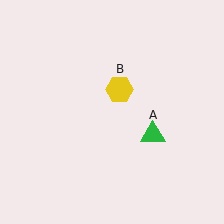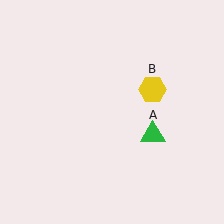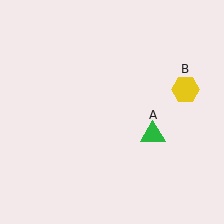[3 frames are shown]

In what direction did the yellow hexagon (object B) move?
The yellow hexagon (object B) moved right.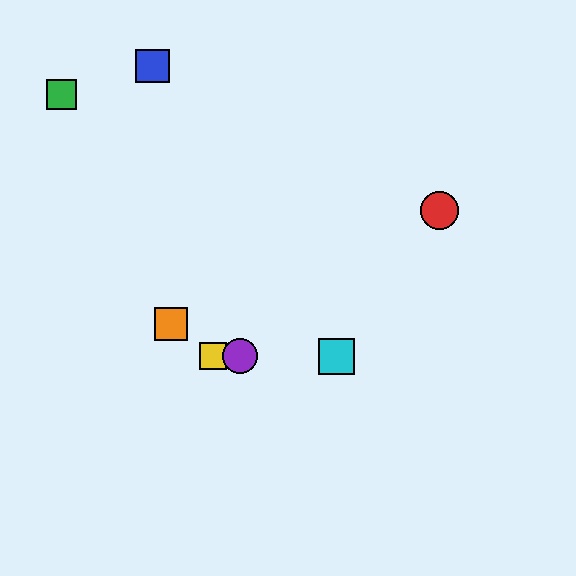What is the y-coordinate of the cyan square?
The cyan square is at y≈356.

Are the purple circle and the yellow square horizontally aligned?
Yes, both are at y≈356.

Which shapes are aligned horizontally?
The yellow square, the purple circle, the cyan square are aligned horizontally.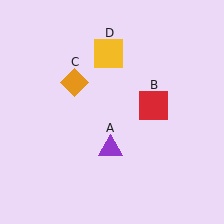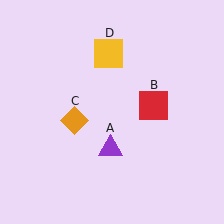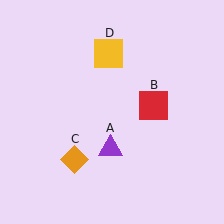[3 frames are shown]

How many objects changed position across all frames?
1 object changed position: orange diamond (object C).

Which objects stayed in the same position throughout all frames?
Purple triangle (object A) and red square (object B) and yellow square (object D) remained stationary.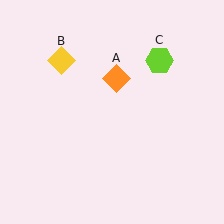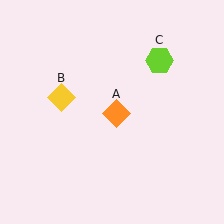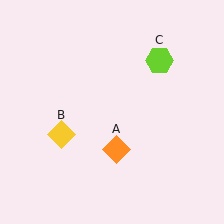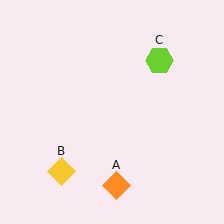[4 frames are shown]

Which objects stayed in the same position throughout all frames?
Lime hexagon (object C) remained stationary.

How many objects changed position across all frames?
2 objects changed position: orange diamond (object A), yellow diamond (object B).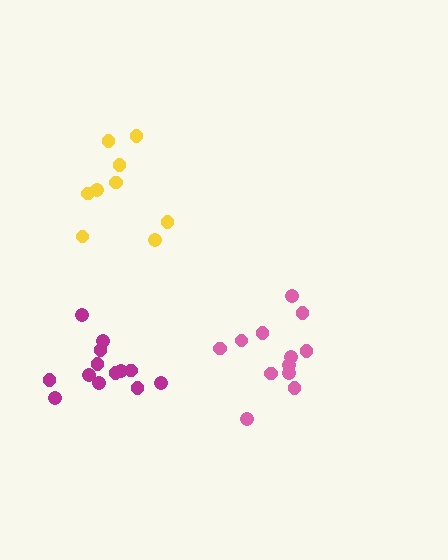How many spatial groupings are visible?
There are 3 spatial groupings.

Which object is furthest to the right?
The pink cluster is rightmost.